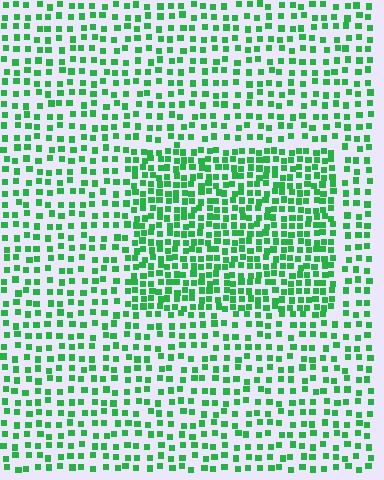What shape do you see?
I see a rectangle.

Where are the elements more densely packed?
The elements are more densely packed inside the rectangle boundary.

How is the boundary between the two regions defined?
The boundary is defined by a change in element density (approximately 1.8x ratio). All elements are the same color, size, and shape.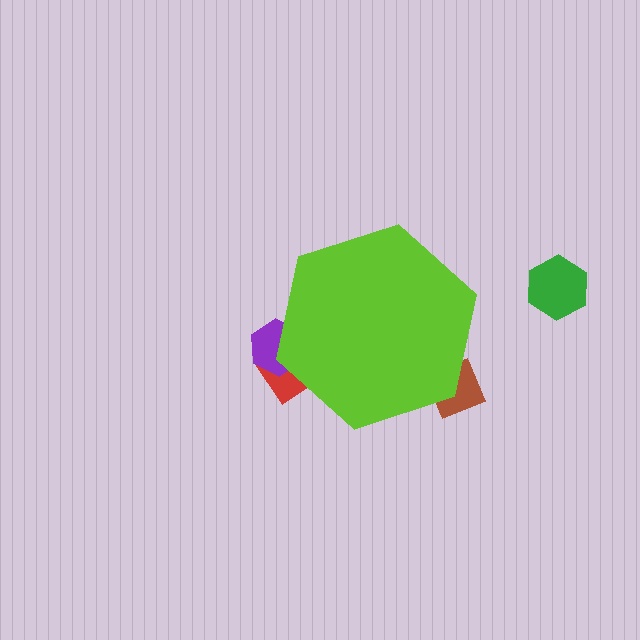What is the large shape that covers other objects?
A lime hexagon.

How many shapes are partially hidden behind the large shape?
3 shapes are partially hidden.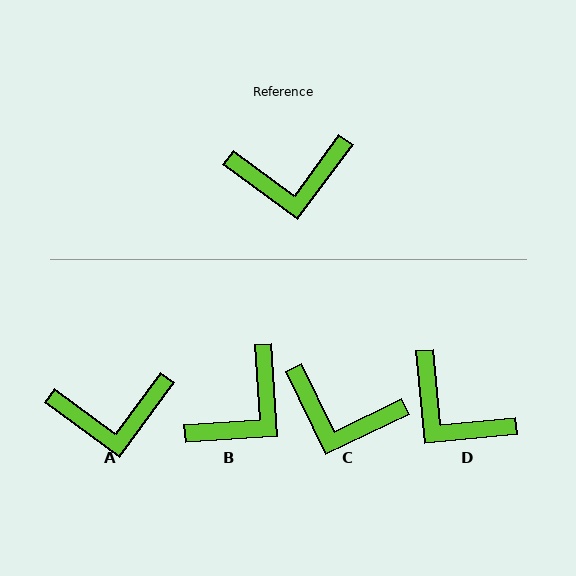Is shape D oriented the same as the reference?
No, it is off by about 48 degrees.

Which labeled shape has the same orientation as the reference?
A.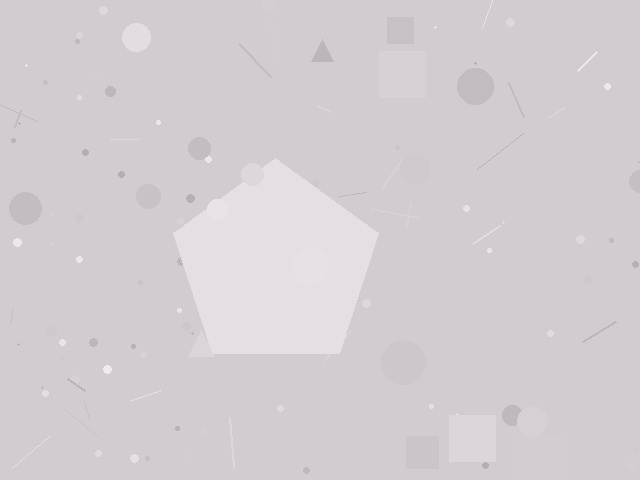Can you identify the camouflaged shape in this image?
The camouflaged shape is a pentagon.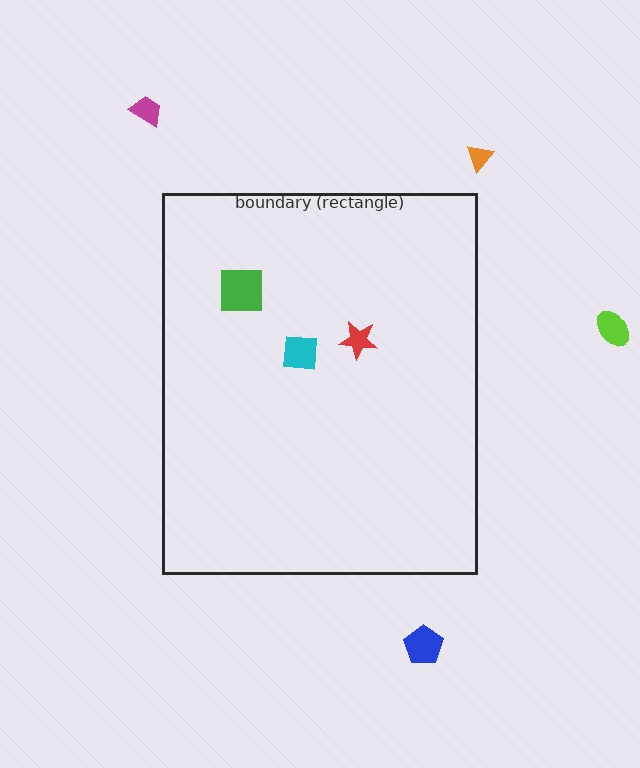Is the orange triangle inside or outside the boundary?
Outside.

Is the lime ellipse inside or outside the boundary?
Outside.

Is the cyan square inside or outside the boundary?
Inside.